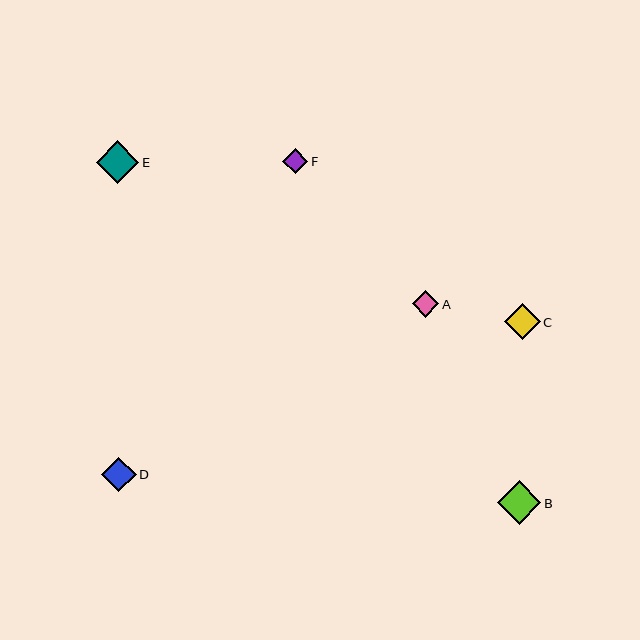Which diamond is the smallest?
Diamond F is the smallest with a size of approximately 25 pixels.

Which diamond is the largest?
Diamond B is the largest with a size of approximately 43 pixels.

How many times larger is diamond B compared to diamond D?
Diamond B is approximately 1.2 times the size of diamond D.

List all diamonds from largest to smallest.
From largest to smallest: B, E, C, D, A, F.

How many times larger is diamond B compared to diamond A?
Diamond B is approximately 1.6 times the size of diamond A.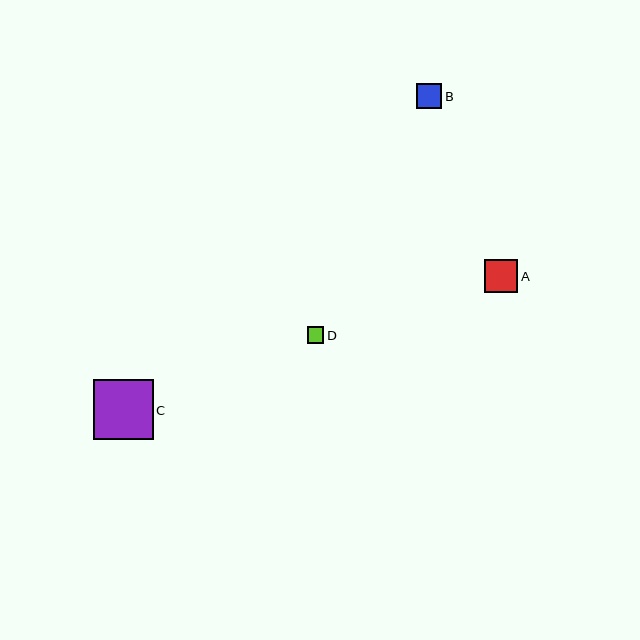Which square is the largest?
Square C is the largest with a size of approximately 60 pixels.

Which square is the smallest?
Square D is the smallest with a size of approximately 16 pixels.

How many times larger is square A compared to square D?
Square A is approximately 2.0 times the size of square D.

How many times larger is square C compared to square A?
Square C is approximately 1.8 times the size of square A.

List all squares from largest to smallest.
From largest to smallest: C, A, B, D.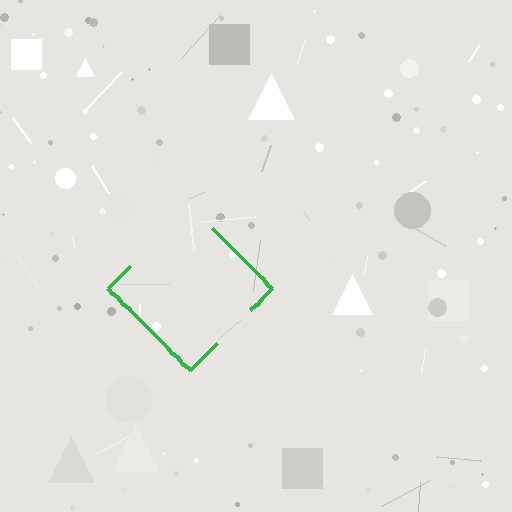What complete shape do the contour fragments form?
The contour fragments form a diamond.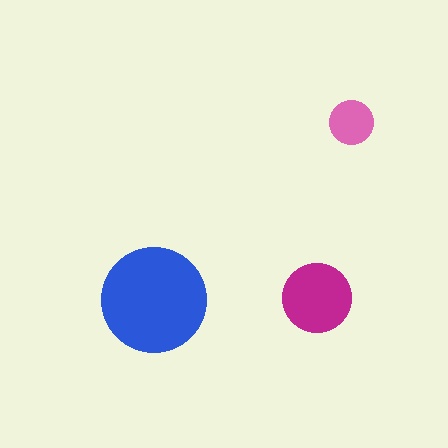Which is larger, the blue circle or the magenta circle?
The blue one.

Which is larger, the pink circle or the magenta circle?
The magenta one.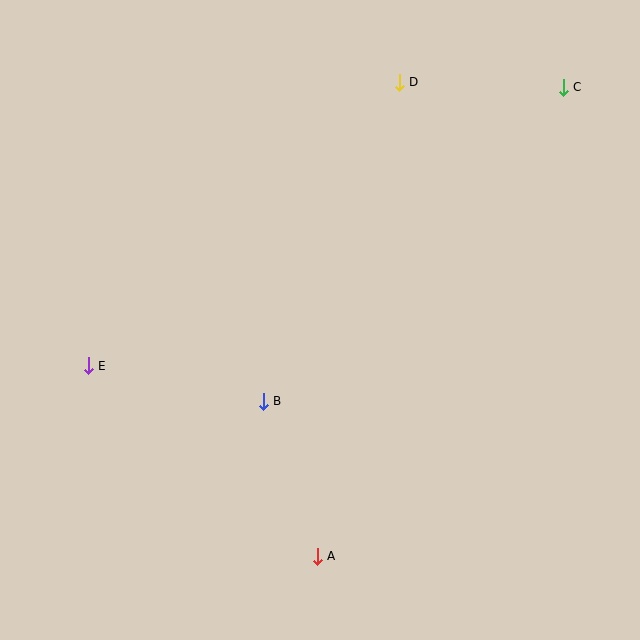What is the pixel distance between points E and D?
The distance between E and D is 421 pixels.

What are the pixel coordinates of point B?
Point B is at (263, 401).